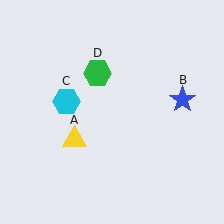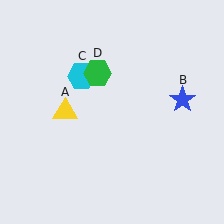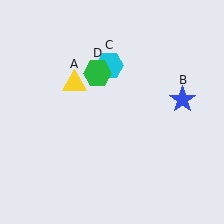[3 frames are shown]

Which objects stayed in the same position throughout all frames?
Blue star (object B) and green hexagon (object D) remained stationary.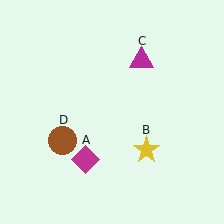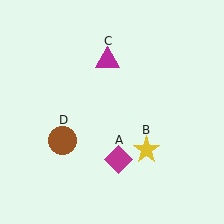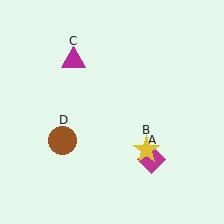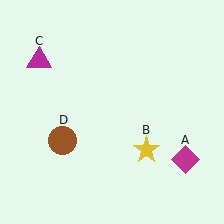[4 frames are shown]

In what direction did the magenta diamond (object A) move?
The magenta diamond (object A) moved right.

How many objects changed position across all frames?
2 objects changed position: magenta diamond (object A), magenta triangle (object C).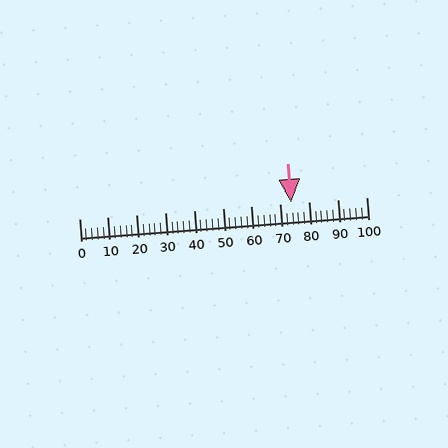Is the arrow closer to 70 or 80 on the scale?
The arrow is closer to 70.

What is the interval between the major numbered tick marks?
The major tick marks are spaced 10 units apart.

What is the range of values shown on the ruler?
The ruler shows values from 0 to 100.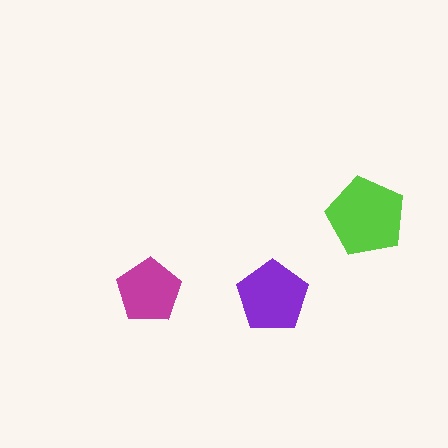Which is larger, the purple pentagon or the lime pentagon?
The lime one.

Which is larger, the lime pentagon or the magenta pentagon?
The lime one.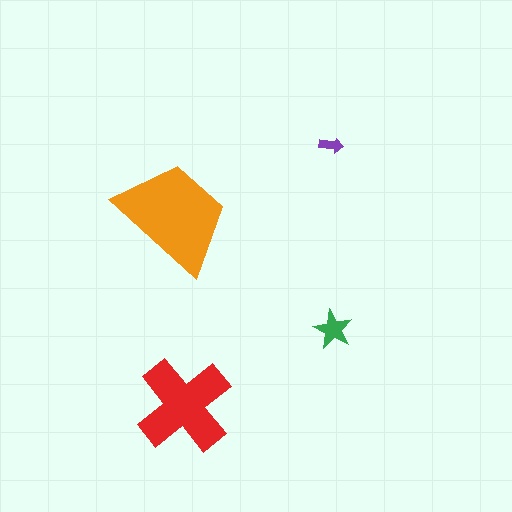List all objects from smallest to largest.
The purple arrow, the green star, the red cross, the orange trapezoid.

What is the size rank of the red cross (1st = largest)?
2nd.